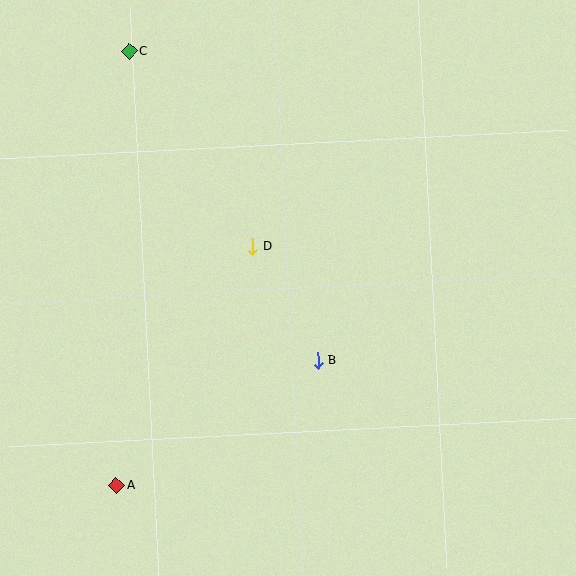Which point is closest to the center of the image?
Point D at (253, 247) is closest to the center.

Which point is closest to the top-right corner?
Point D is closest to the top-right corner.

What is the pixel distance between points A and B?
The distance between A and B is 237 pixels.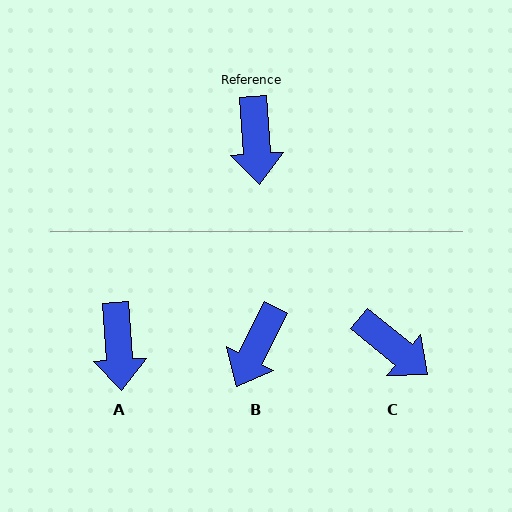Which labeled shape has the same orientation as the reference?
A.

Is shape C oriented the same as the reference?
No, it is off by about 47 degrees.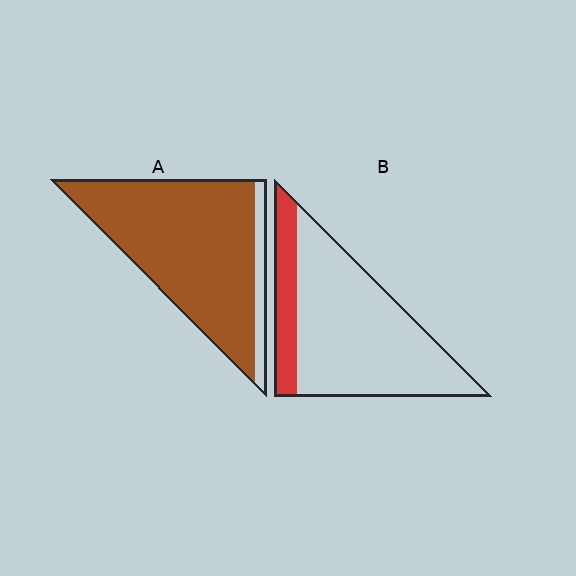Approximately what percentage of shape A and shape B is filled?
A is approximately 90% and B is approximately 20%.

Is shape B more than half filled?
No.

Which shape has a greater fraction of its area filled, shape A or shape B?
Shape A.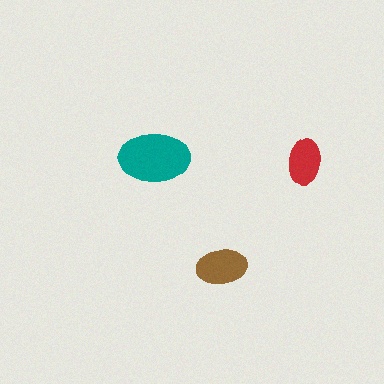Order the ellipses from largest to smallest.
the teal one, the brown one, the red one.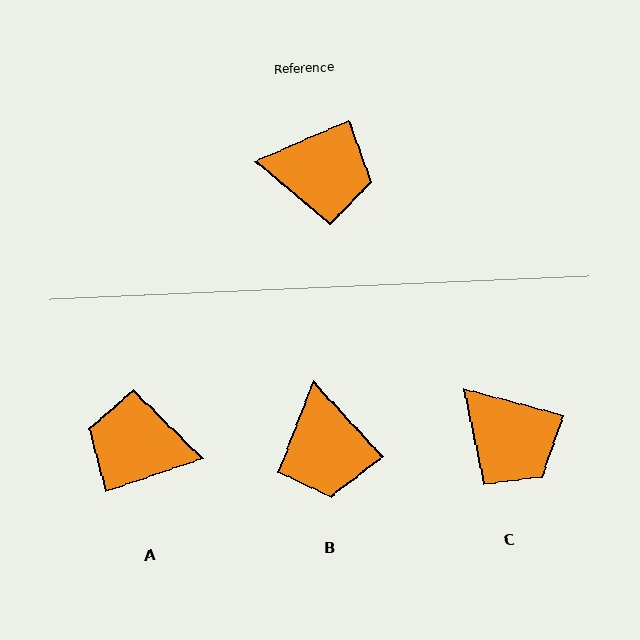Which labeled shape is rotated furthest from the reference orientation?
A, about 175 degrees away.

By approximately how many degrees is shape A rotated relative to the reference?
Approximately 175 degrees counter-clockwise.